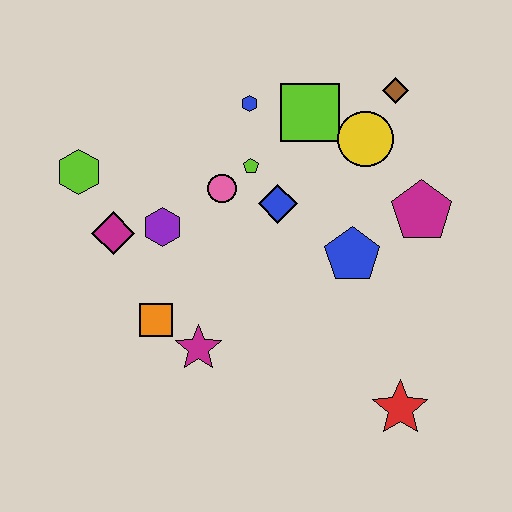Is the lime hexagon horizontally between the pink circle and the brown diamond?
No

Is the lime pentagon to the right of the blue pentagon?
No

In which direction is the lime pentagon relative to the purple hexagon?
The lime pentagon is to the right of the purple hexagon.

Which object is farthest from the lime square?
The red star is farthest from the lime square.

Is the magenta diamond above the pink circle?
No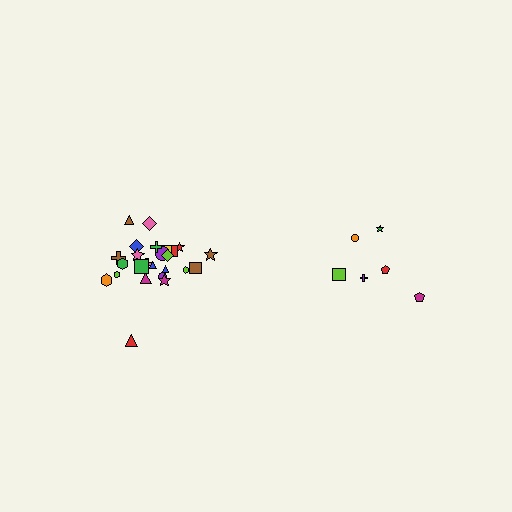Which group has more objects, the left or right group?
The left group.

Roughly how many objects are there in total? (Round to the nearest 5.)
Roughly 30 objects in total.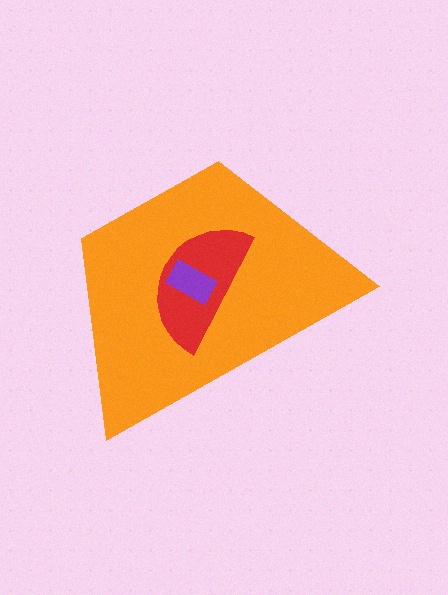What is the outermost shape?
The orange trapezoid.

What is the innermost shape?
The purple rectangle.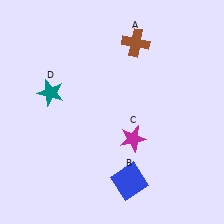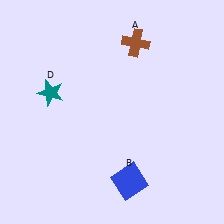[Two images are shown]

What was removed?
The magenta star (C) was removed in Image 2.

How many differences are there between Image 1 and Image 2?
There is 1 difference between the two images.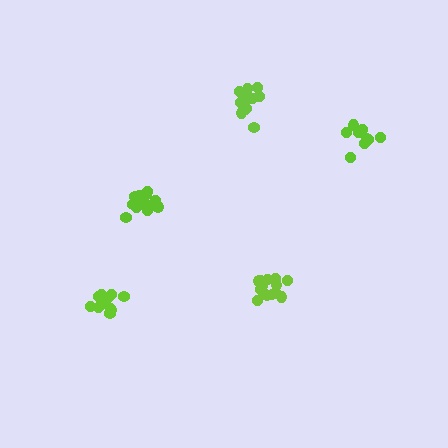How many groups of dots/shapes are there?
There are 5 groups.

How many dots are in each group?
Group 1: 14 dots, Group 2: 12 dots, Group 3: 9 dots, Group 4: 13 dots, Group 5: 13 dots (61 total).